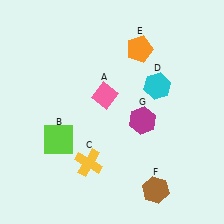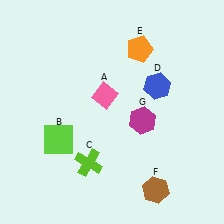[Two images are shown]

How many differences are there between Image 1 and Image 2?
There are 2 differences between the two images.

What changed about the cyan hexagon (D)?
In Image 1, D is cyan. In Image 2, it changed to blue.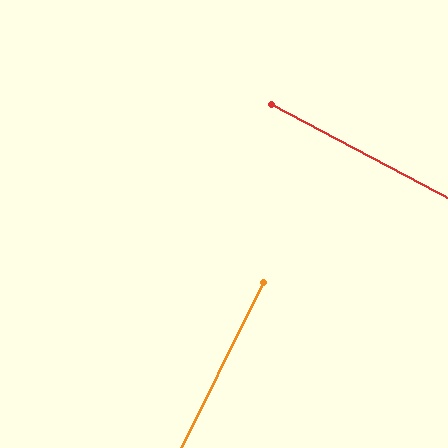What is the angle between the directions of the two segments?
Approximately 88 degrees.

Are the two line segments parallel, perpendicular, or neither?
Perpendicular — they meet at approximately 88°.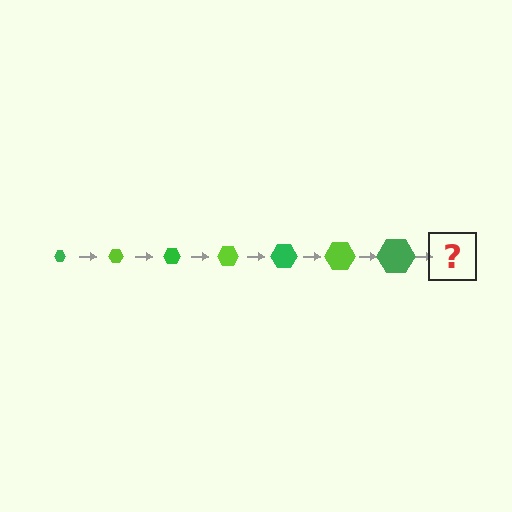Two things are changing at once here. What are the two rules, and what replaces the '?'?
The two rules are that the hexagon grows larger each step and the color cycles through green and lime. The '?' should be a lime hexagon, larger than the previous one.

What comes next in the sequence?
The next element should be a lime hexagon, larger than the previous one.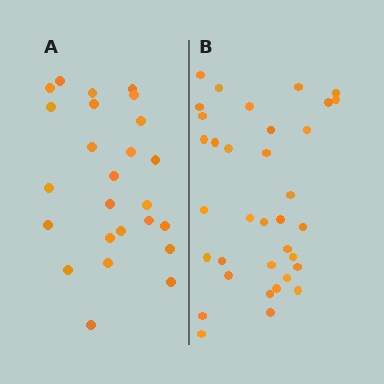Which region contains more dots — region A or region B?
Region B (the right region) has more dots.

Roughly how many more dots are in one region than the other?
Region B has roughly 10 or so more dots than region A.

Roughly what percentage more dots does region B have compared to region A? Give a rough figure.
About 40% more.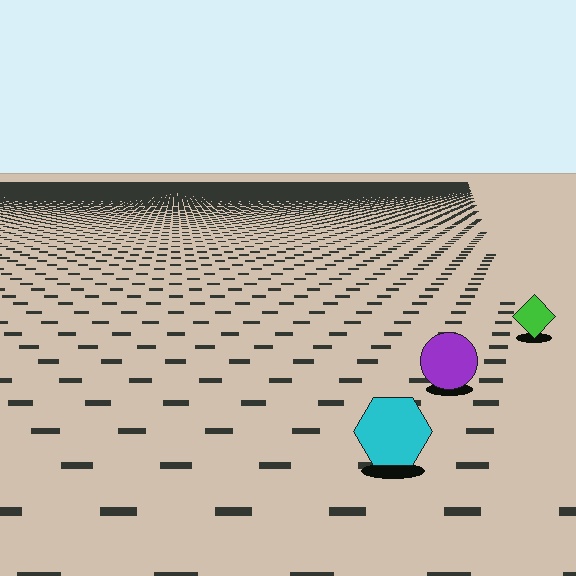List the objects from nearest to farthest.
From nearest to farthest: the cyan hexagon, the purple circle, the green diamond.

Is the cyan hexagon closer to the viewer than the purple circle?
Yes. The cyan hexagon is closer — you can tell from the texture gradient: the ground texture is coarser near it.